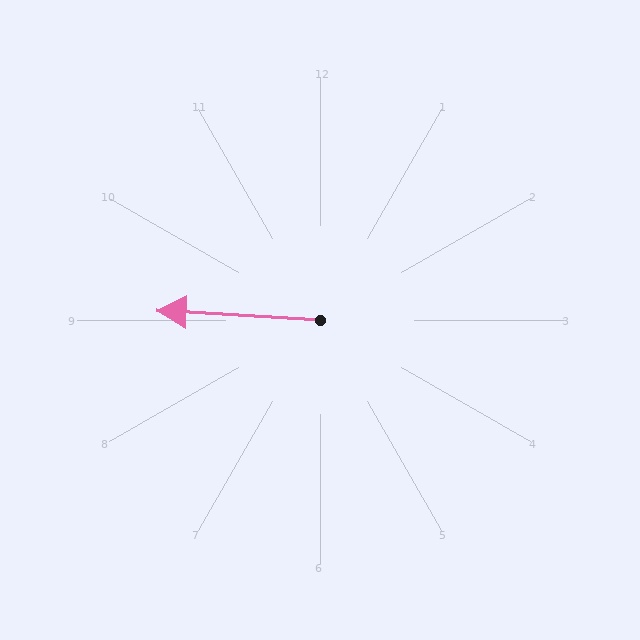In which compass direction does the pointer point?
West.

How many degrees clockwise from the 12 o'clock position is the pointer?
Approximately 273 degrees.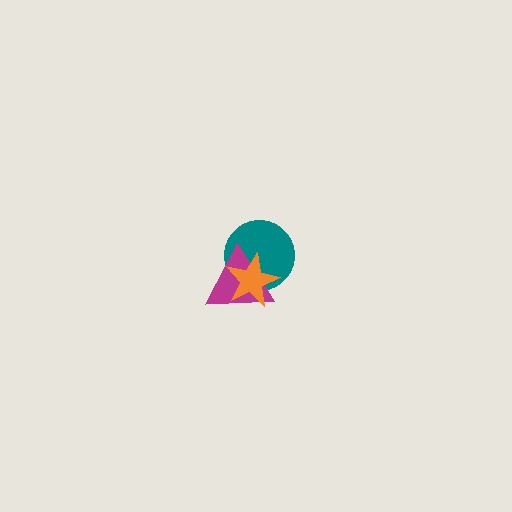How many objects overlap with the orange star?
2 objects overlap with the orange star.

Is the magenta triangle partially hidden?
Yes, it is partially covered by another shape.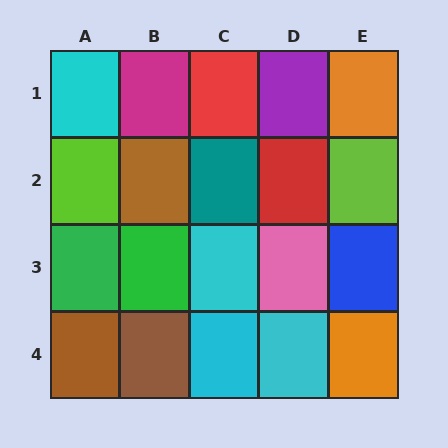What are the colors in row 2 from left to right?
Lime, brown, teal, red, lime.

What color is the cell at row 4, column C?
Cyan.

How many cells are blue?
1 cell is blue.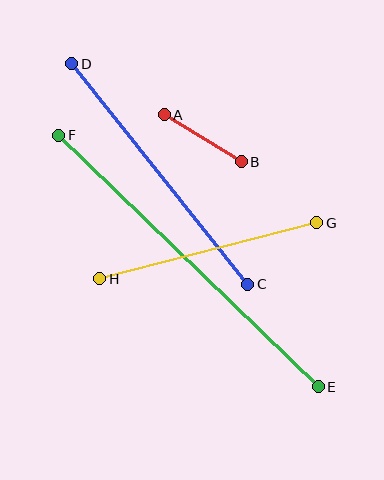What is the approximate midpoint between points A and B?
The midpoint is at approximately (203, 138) pixels.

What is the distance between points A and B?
The distance is approximately 90 pixels.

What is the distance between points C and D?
The distance is approximately 282 pixels.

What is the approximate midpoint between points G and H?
The midpoint is at approximately (208, 251) pixels.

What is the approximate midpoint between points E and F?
The midpoint is at approximately (189, 261) pixels.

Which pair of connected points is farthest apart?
Points E and F are farthest apart.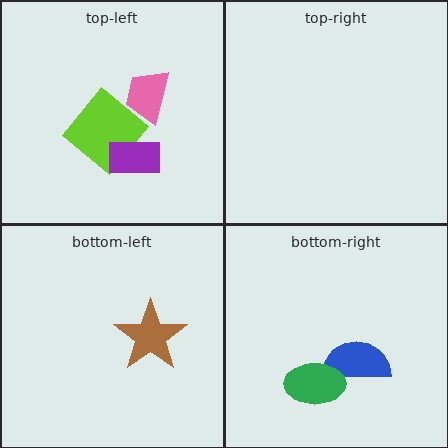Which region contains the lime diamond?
The top-left region.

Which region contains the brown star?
The bottom-left region.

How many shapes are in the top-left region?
3.